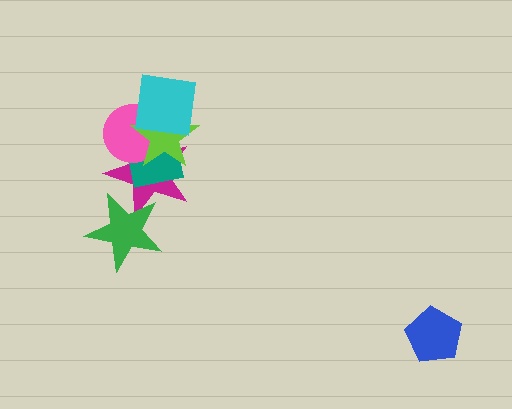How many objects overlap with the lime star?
4 objects overlap with the lime star.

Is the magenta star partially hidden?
Yes, it is partially covered by another shape.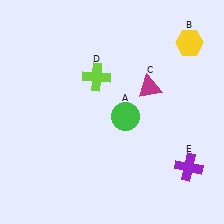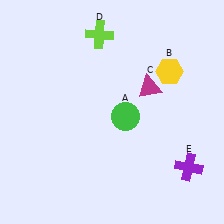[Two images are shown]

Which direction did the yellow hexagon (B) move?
The yellow hexagon (B) moved down.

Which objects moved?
The objects that moved are: the yellow hexagon (B), the lime cross (D).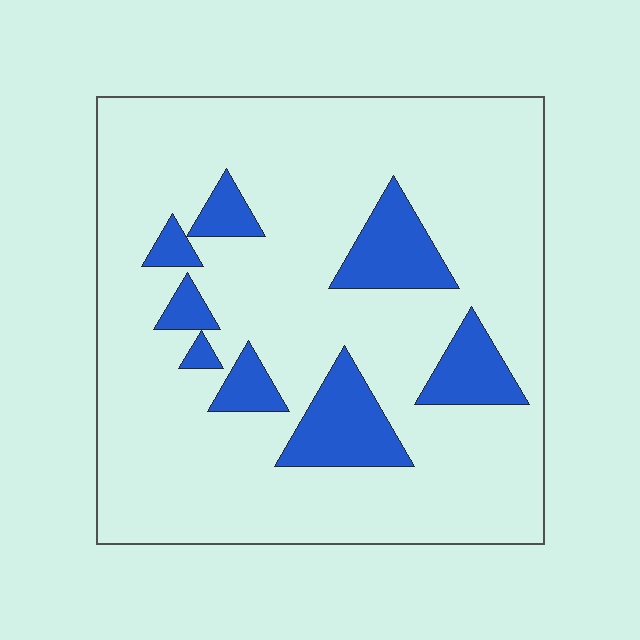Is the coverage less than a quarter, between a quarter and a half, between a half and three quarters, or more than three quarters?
Less than a quarter.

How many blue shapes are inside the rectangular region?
8.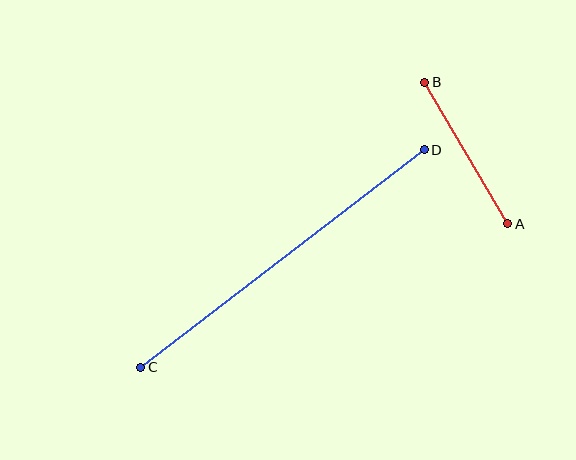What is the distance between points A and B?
The distance is approximately 164 pixels.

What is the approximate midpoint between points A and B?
The midpoint is at approximately (466, 153) pixels.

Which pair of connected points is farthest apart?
Points C and D are farthest apart.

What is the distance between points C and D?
The distance is approximately 357 pixels.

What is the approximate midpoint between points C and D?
The midpoint is at approximately (283, 259) pixels.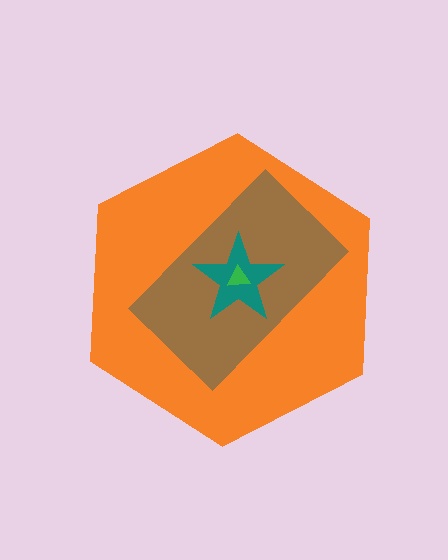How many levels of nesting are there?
4.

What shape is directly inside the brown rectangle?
The teal star.